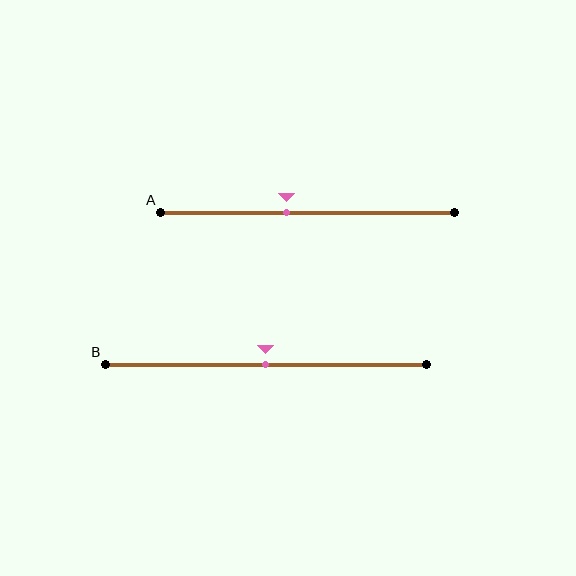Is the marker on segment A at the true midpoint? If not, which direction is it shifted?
No, the marker on segment A is shifted to the left by about 7% of the segment length.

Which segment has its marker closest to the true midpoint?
Segment B has its marker closest to the true midpoint.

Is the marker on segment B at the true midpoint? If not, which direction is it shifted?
Yes, the marker on segment B is at the true midpoint.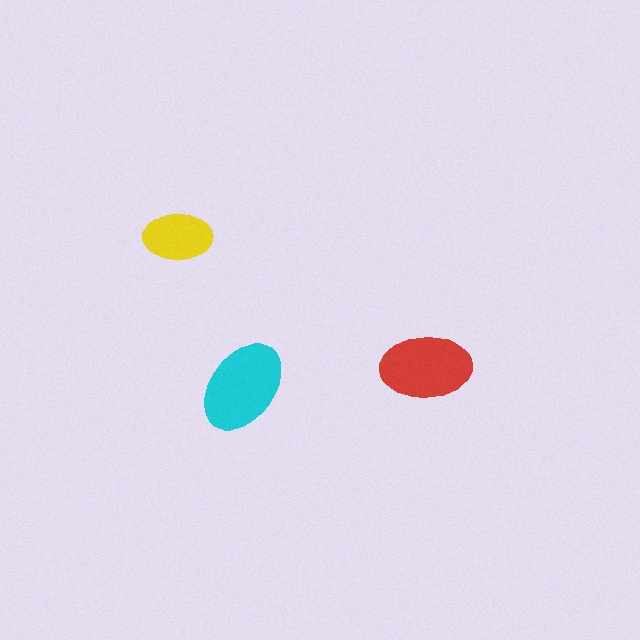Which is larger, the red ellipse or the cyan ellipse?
The cyan one.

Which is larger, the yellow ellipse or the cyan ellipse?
The cyan one.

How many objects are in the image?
There are 3 objects in the image.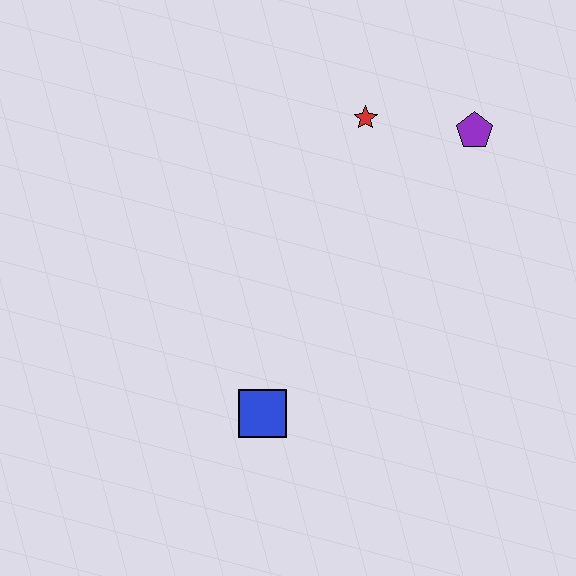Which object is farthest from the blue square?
The purple pentagon is farthest from the blue square.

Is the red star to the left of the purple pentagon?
Yes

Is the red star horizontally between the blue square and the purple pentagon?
Yes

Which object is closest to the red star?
The purple pentagon is closest to the red star.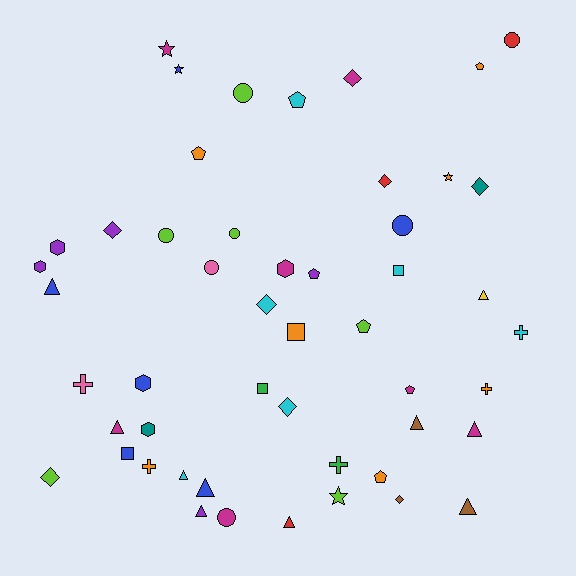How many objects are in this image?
There are 50 objects.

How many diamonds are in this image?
There are 8 diamonds.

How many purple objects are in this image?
There are 5 purple objects.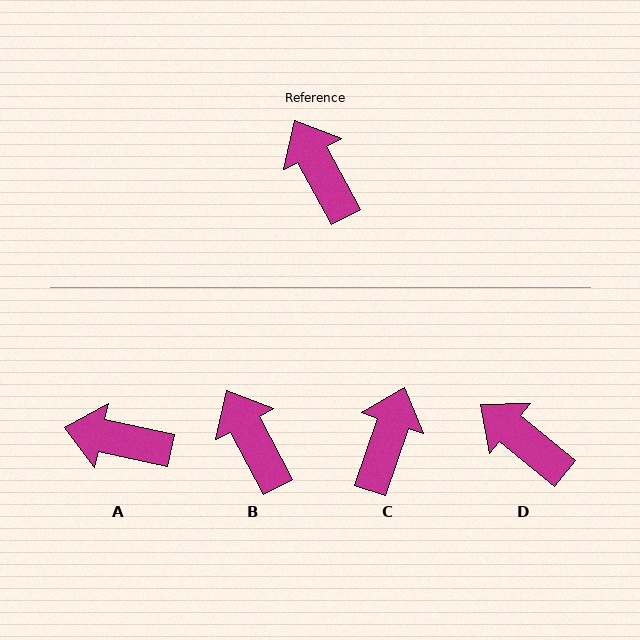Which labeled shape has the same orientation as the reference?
B.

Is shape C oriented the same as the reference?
No, it is off by about 47 degrees.